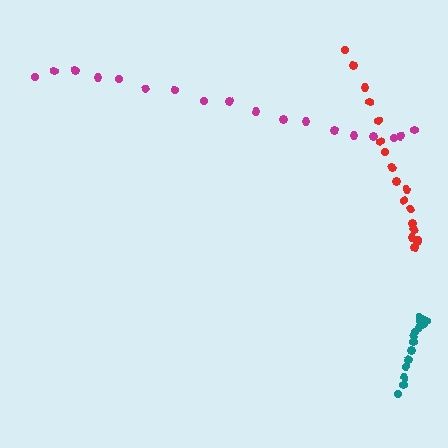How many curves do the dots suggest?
There are 3 distinct paths.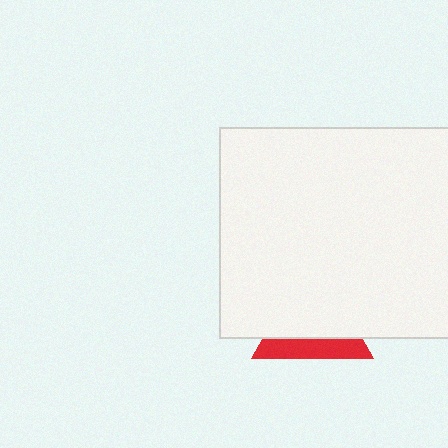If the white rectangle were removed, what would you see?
You would see the complete red triangle.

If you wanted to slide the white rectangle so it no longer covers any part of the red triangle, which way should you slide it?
Slide it up — that is the most direct way to separate the two shapes.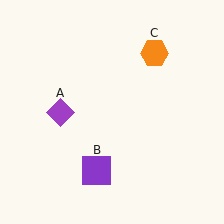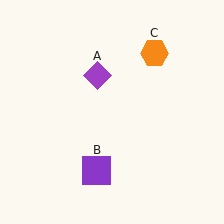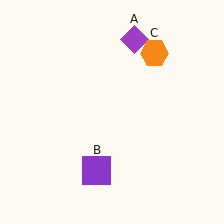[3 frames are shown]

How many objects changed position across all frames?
1 object changed position: purple diamond (object A).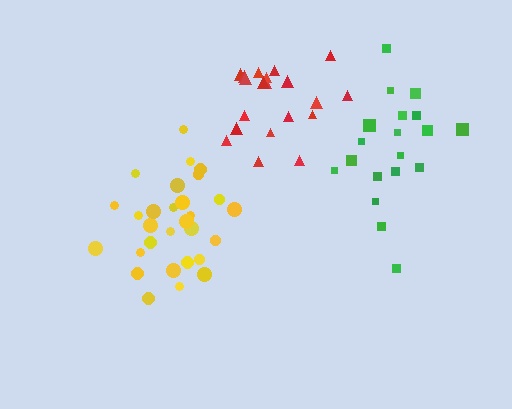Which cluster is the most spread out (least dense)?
Green.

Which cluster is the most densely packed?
Yellow.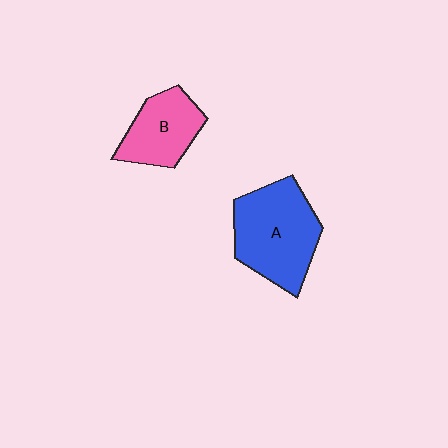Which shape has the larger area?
Shape A (blue).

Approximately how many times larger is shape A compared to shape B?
Approximately 1.5 times.